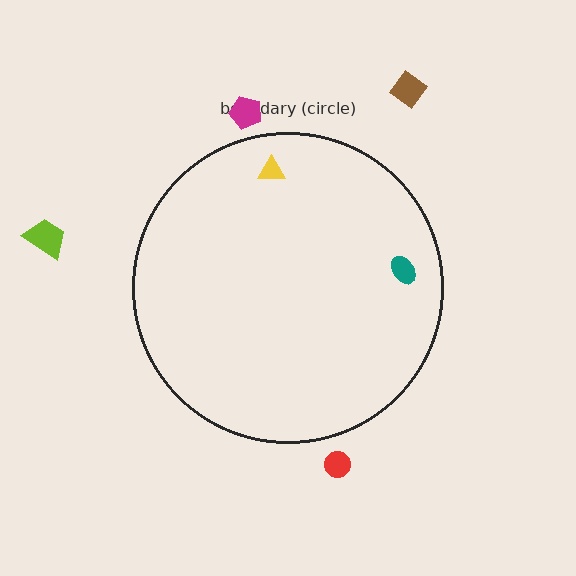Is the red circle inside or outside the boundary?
Outside.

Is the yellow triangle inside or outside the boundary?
Inside.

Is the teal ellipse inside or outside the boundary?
Inside.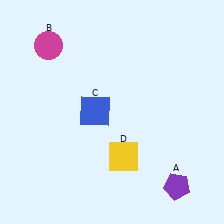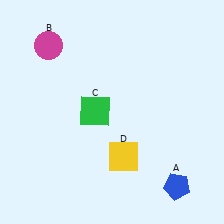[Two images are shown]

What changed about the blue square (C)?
In Image 1, C is blue. In Image 2, it changed to green.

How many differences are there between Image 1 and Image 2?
There are 2 differences between the two images.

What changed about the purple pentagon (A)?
In Image 1, A is purple. In Image 2, it changed to blue.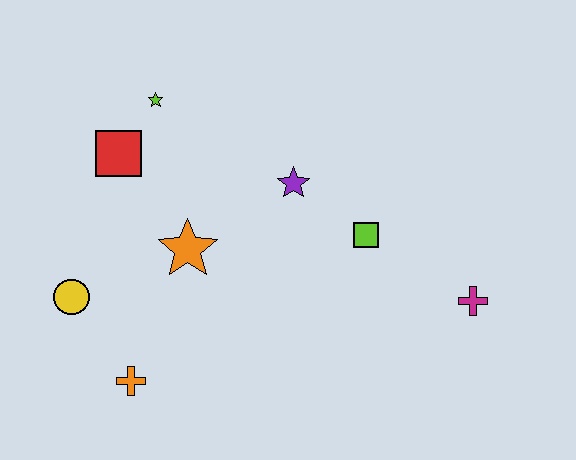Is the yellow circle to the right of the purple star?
No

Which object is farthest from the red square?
The magenta cross is farthest from the red square.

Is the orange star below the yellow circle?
No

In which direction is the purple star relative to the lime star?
The purple star is to the right of the lime star.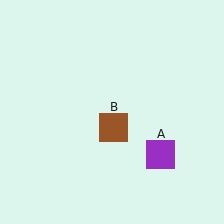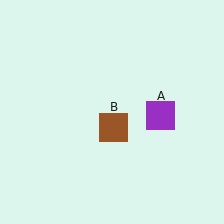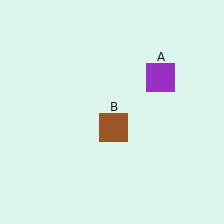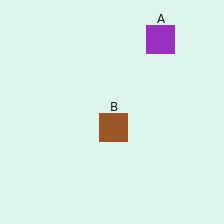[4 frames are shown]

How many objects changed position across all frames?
1 object changed position: purple square (object A).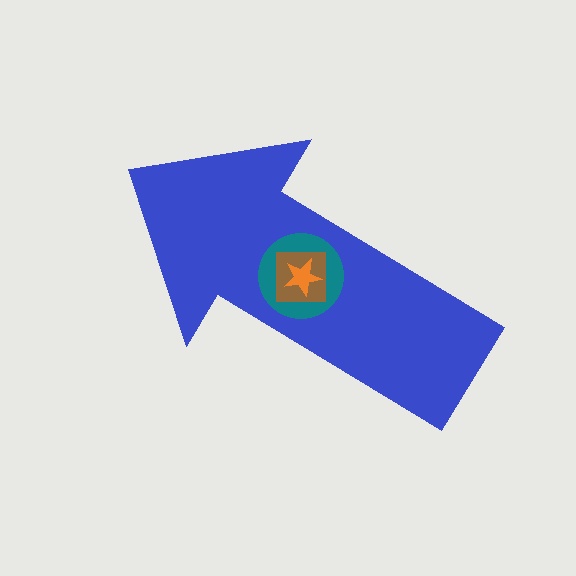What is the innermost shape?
The orange star.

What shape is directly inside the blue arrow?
The teal circle.